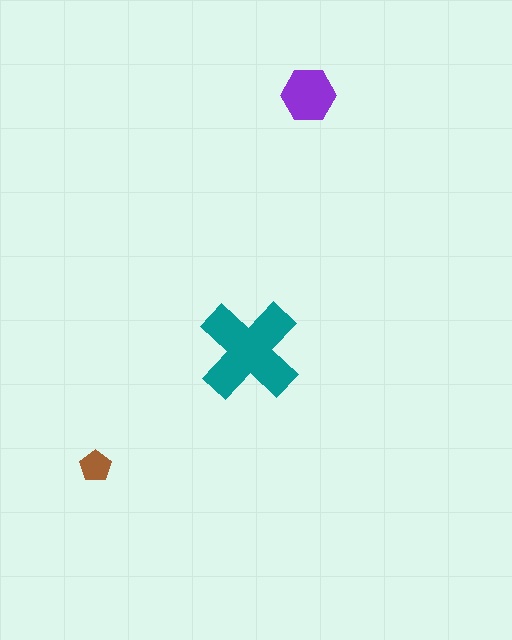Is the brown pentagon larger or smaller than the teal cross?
Smaller.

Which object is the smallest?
The brown pentagon.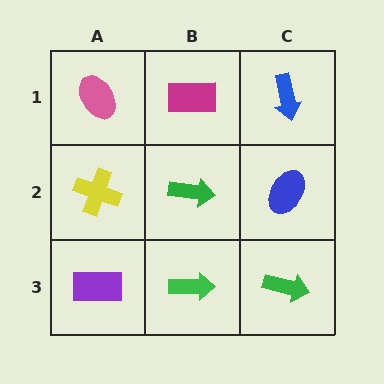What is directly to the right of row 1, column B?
A blue arrow.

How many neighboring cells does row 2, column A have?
3.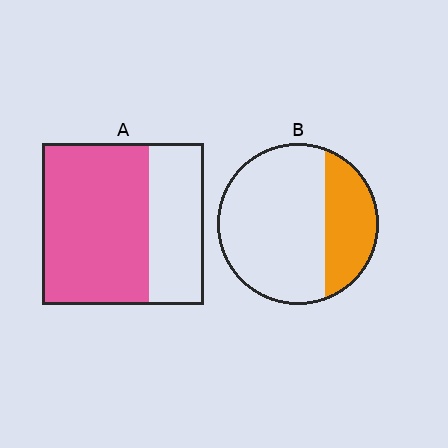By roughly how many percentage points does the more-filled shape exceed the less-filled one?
By roughly 35 percentage points (A over B).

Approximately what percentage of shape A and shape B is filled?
A is approximately 65% and B is approximately 30%.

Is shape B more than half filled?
No.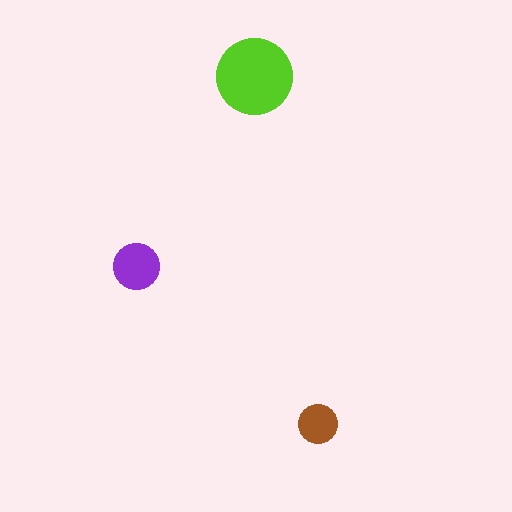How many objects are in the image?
There are 3 objects in the image.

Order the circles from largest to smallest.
the lime one, the purple one, the brown one.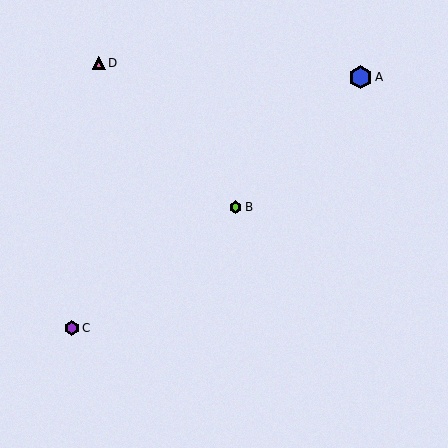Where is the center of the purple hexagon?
The center of the purple hexagon is at (72, 328).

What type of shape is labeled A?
Shape A is a blue hexagon.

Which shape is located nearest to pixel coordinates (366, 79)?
The blue hexagon (labeled A) at (360, 77) is nearest to that location.